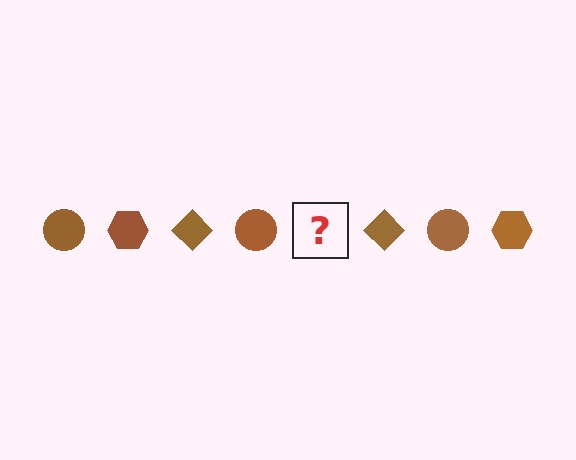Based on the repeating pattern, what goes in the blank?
The blank should be a brown hexagon.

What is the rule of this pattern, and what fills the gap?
The rule is that the pattern cycles through circle, hexagon, diamond shapes in brown. The gap should be filled with a brown hexagon.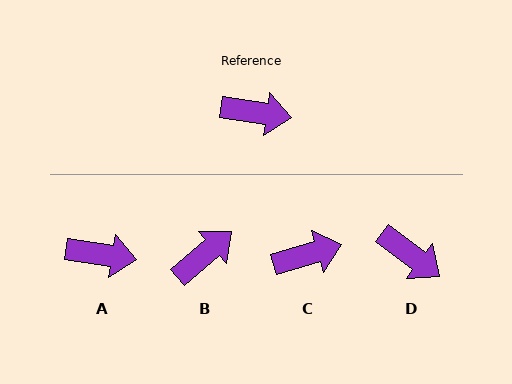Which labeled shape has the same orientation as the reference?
A.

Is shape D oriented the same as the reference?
No, it is off by about 29 degrees.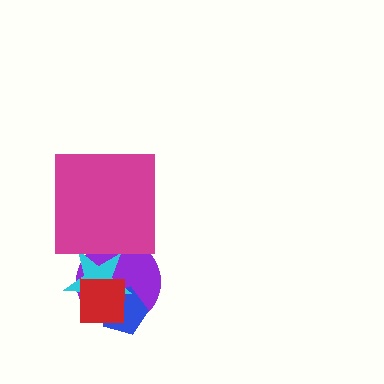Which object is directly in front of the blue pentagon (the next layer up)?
The cyan star is directly in front of the blue pentagon.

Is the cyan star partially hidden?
Yes, it is partially covered by another shape.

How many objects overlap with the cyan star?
3 objects overlap with the cyan star.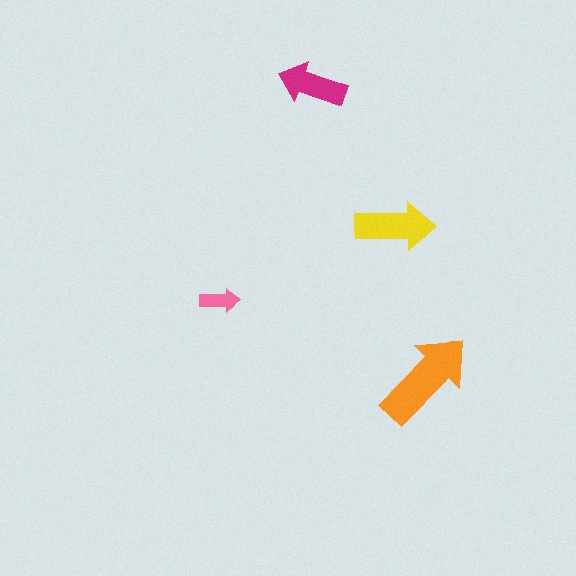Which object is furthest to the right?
The orange arrow is rightmost.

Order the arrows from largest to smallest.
the orange one, the yellow one, the magenta one, the pink one.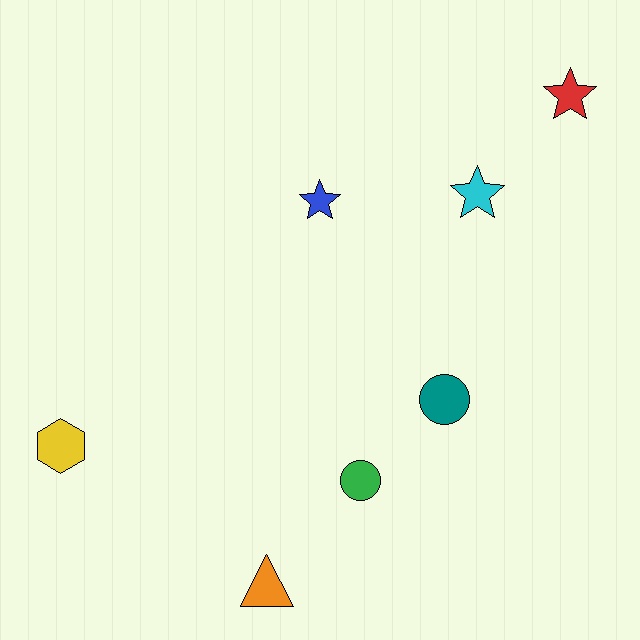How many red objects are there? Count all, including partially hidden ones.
There is 1 red object.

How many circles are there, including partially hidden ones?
There are 2 circles.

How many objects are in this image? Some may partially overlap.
There are 7 objects.